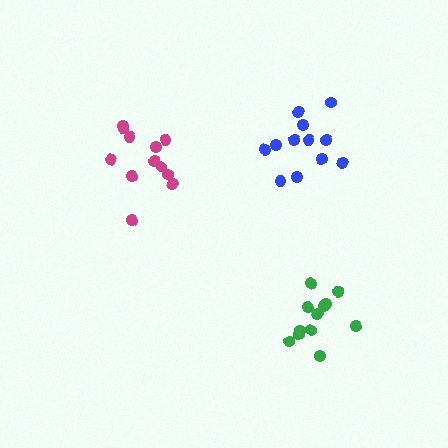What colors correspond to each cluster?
The clusters are colored: green, blue, magenta.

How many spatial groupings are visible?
There are 3 spatial groupings.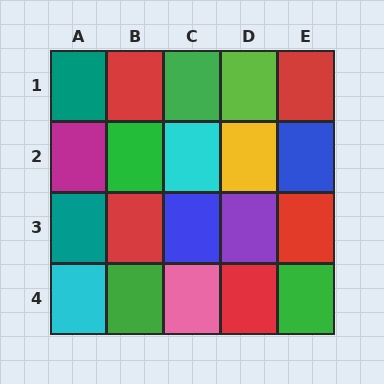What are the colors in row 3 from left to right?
Teal, red, blue, purple, red.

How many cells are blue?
2 cells are blue.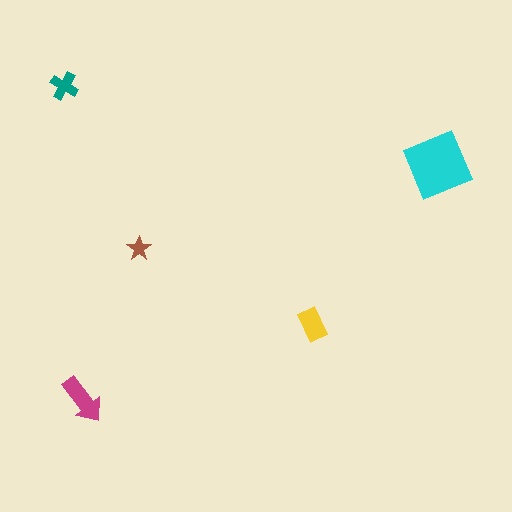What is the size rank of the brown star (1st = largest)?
5th.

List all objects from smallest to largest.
The brown star, the teal cross, the yellow rectangle, the magenta arrow, the cyan square.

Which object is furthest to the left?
The teal cross is leftmost.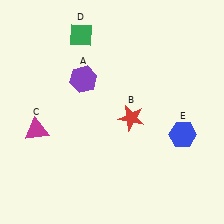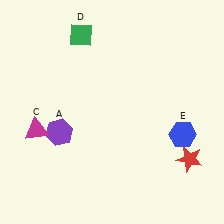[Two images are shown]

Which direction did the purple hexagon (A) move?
The purple hexagon (A) moved down.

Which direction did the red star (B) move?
The red star (B) moved right.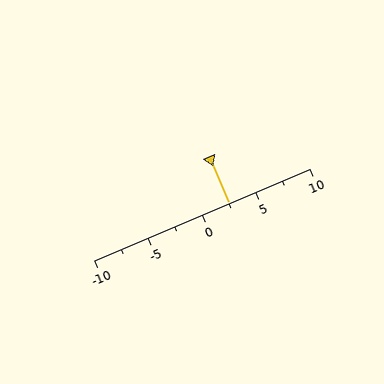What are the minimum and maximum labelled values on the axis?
The axis runs from -10 to 10.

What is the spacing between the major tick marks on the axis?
The major ticks are spaced 5 apart.